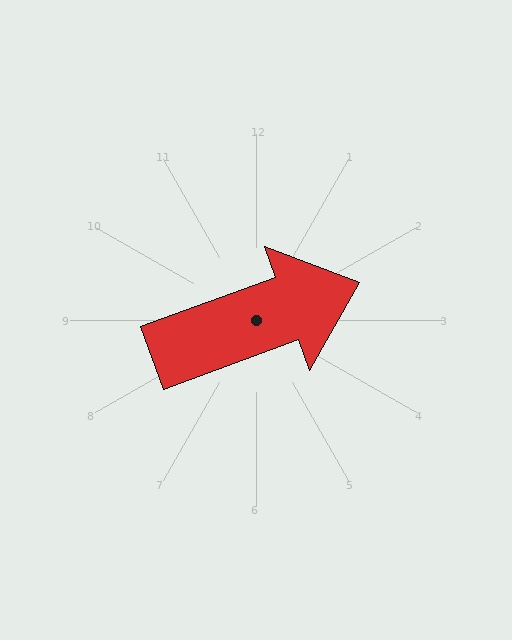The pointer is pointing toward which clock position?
Roughly 2 o'clock.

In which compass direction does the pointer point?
East.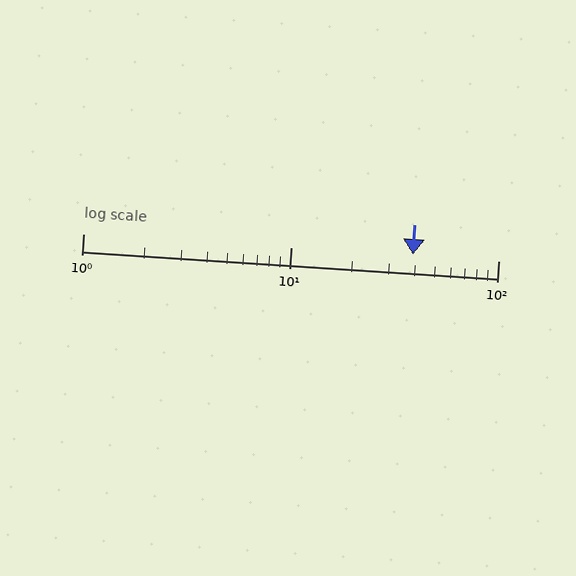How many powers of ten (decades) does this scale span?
The scale spans 2 decades, from 1 to 100.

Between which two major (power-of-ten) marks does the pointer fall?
The pointer is between 10 and 100.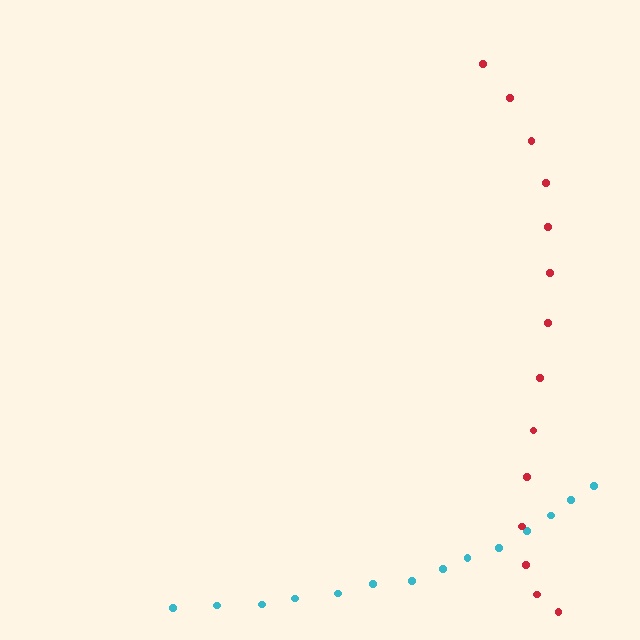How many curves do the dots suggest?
There are 2 distinct paths.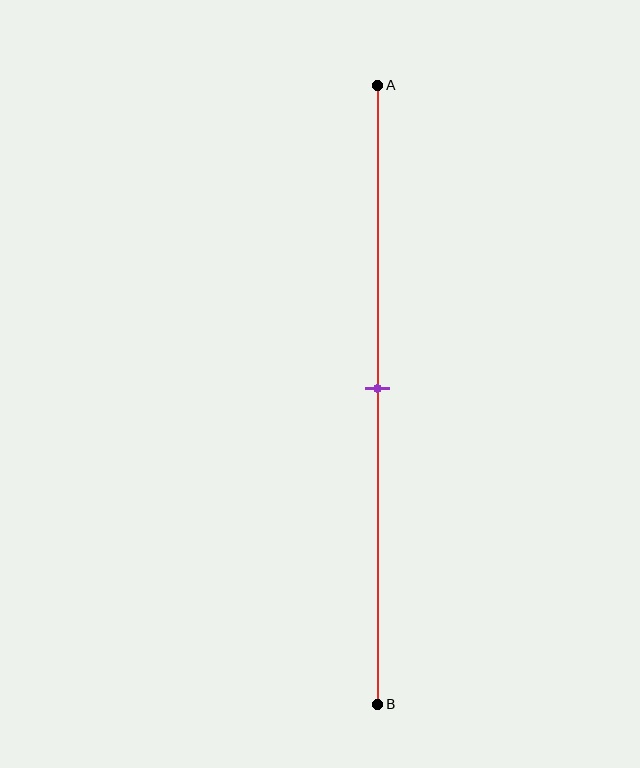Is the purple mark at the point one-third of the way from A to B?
No, the mark is at about 50% from A, not at the 33% one-third point.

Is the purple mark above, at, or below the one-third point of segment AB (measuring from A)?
The purple mark is below the one-third point of segment AB.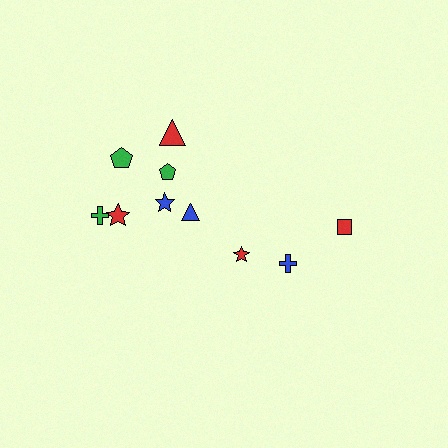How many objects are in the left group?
There are 7 objects.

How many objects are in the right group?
There are 3 objects.